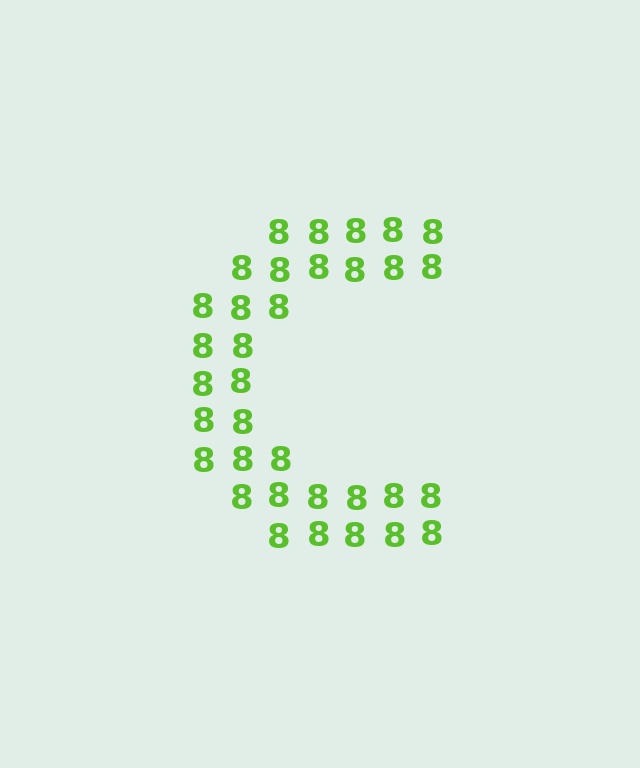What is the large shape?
The large shape is the letter C.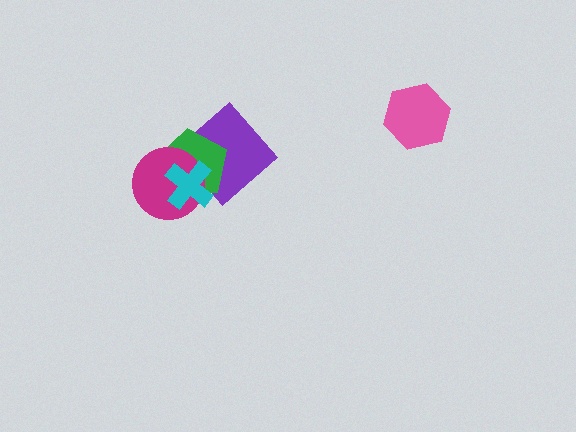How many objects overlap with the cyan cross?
3 objects overlap with the cyan cross.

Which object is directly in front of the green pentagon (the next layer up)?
The magenta circle is directly in front of the green pentagon.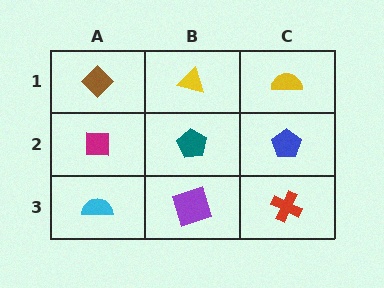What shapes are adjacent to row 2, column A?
A brown diamond (row 1, column A), a cyan semicircle (row 3, column A), a teal pentagon (row 2, column B).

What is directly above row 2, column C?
A yellow semicircle.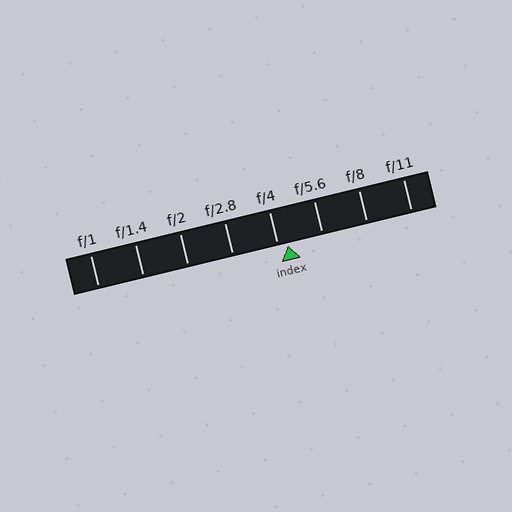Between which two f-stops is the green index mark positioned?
The index mark is between f/4 and f/5.6.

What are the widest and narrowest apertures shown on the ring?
The widest aperture shown is f/1 and the narrowest is f/11.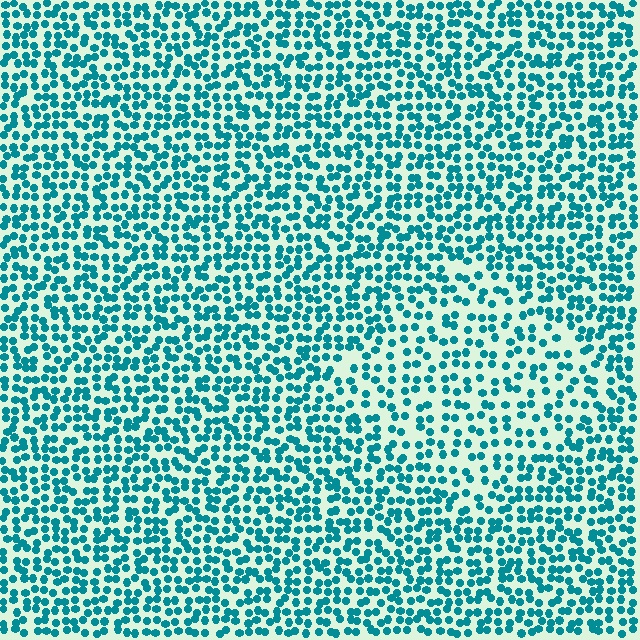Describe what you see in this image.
The image contains small teal elements arranged at two different densities. A diamond-shaped region is visible where the elements are less densely packed than the surrounding area.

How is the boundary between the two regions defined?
The boundary is defined by a change in element density (approximately 1.6x ratio). All elements are the same color, size, and shape.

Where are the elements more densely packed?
The elements are more densely packed outside the diamond boundary.